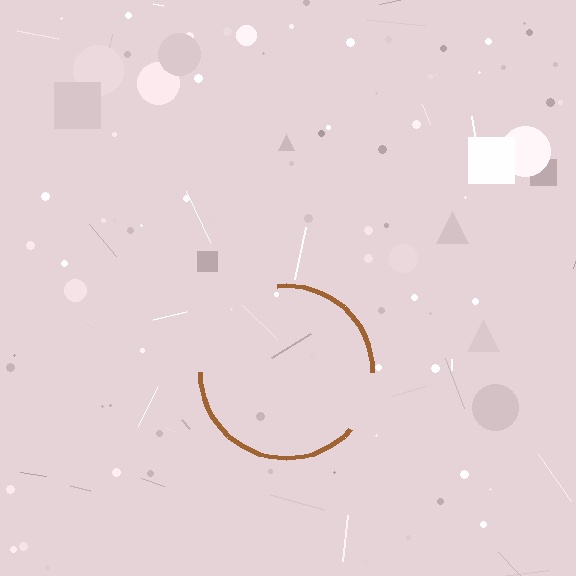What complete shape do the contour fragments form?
The contour fragments form a circle.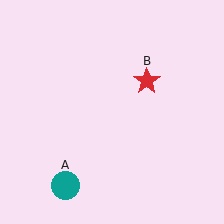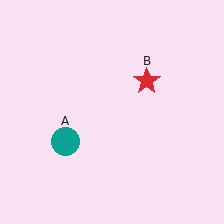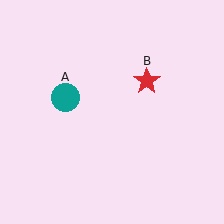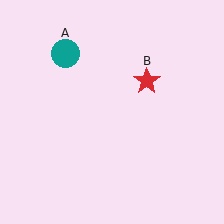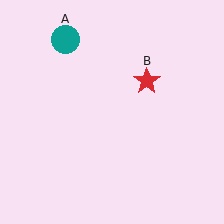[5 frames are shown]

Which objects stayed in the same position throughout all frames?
Red star (object B) remained stationary.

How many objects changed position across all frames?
1 object changed position: teal circle (object A).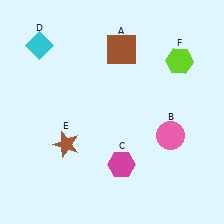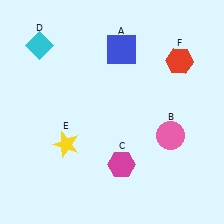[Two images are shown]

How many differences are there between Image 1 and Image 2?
There are 3 differences between the two images.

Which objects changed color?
A changed from brown to blue. E changed from brown to yellow. F changed from lime to red.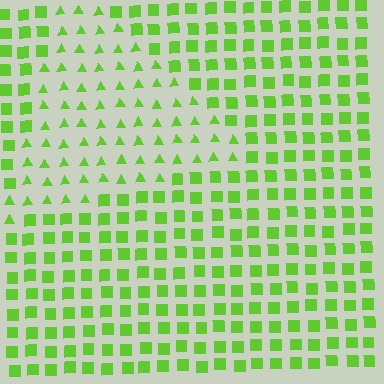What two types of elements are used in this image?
The image uses triangles inside the triangle region and squares outside it.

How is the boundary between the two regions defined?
The boundary is defined by a change in element shape: triangles inside vs. squares outside. All elements share the same color and spacing.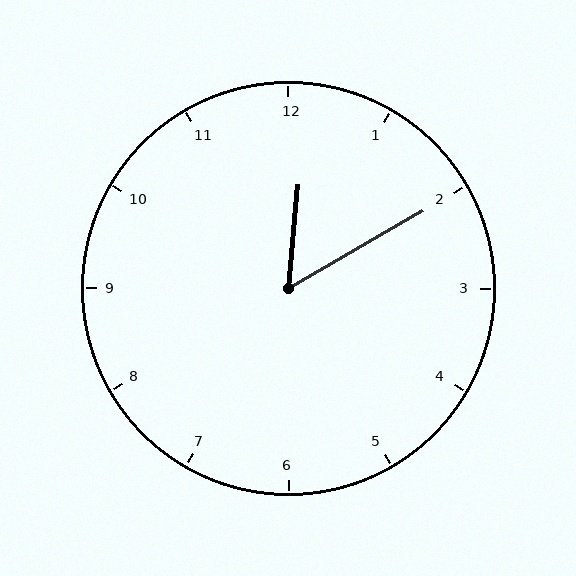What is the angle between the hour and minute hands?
Approximately 55 degrees.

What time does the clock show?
12:10.